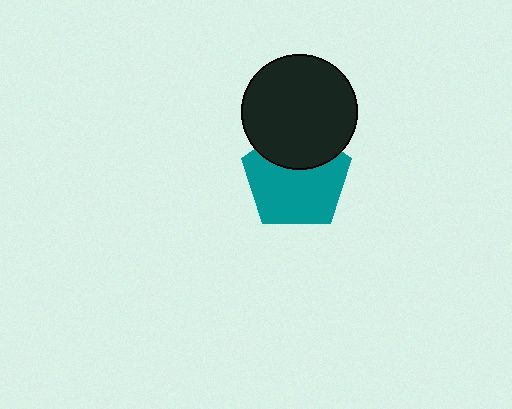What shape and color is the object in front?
The object in front is a black circle.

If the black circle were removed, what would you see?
You would see the complete teal pentagon.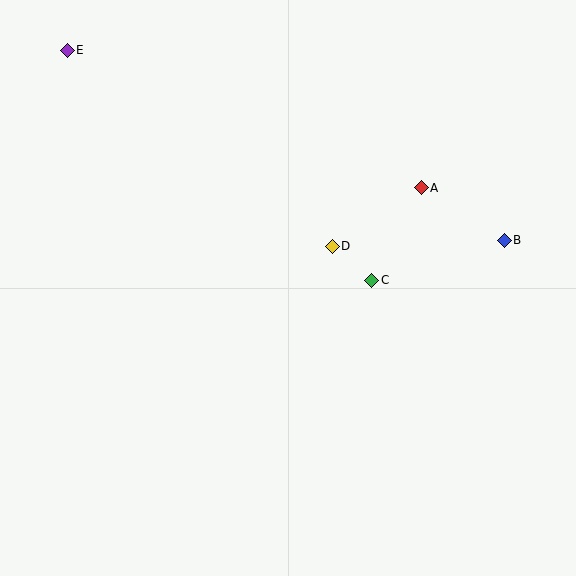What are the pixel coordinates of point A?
Point A is at (421, 188).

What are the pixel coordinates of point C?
Point C is at (372, 280).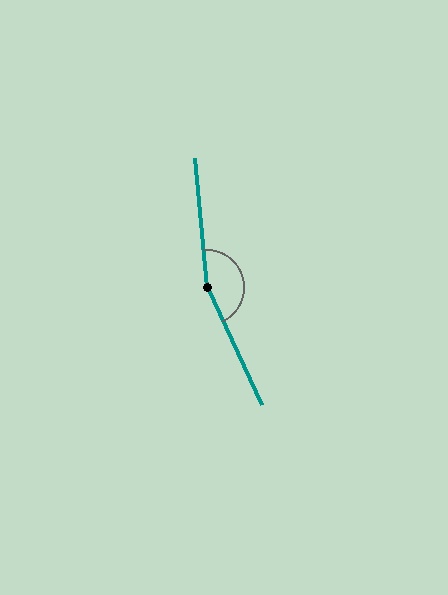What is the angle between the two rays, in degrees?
Approximately 160 degrees.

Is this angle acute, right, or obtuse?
It is obtuse.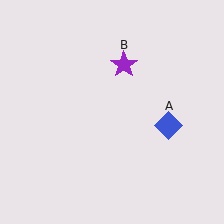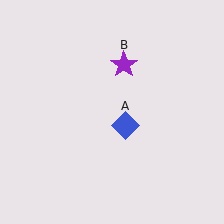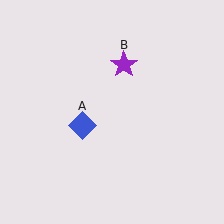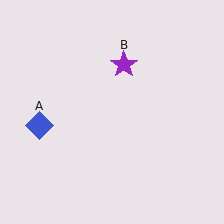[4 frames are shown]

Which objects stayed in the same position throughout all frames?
Purple star (object B) remained stationary.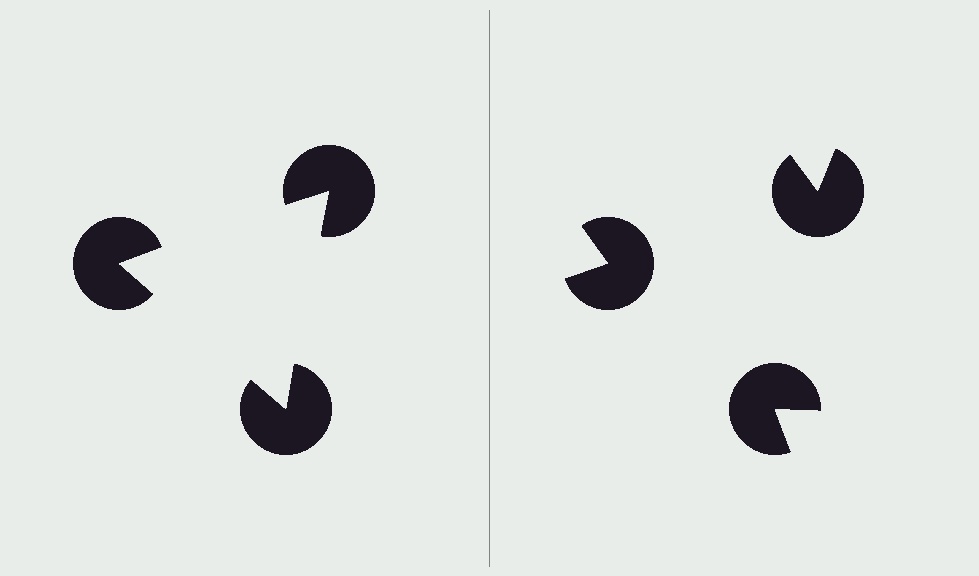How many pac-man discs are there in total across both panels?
6 — 3 on each side.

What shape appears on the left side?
An illusory triangle.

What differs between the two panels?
The pac-man discs are positioned identically on both sides; only the wedge orientations differ. On the left they align to a triangle; on the right they are misaligned.